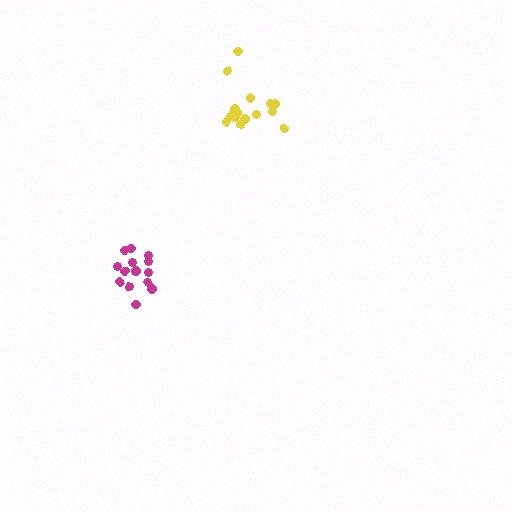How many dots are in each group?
Group 1: 16 dots, Group 2: 15 dots (31 total).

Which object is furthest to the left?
The magenta cluster is leftmost.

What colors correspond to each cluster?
The clusters are colored: yellow, magenta.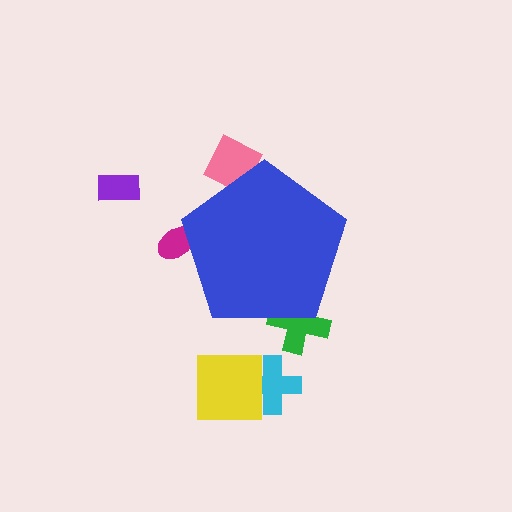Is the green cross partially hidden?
Yes, the green cross is partially hidden behind the blue pentagon.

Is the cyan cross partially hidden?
No, the cyan cross is fully visible.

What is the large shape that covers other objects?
A blue pentagon.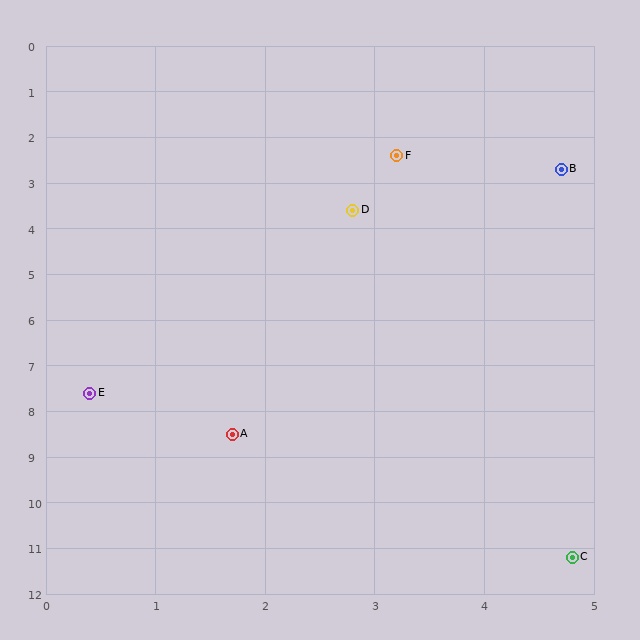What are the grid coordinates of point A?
Point A is at approximately (1.7, 8.5).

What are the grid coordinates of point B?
Point B is at approximately (4.7, 2.7).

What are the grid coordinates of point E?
Point E is at approximately (0.4, 7.6).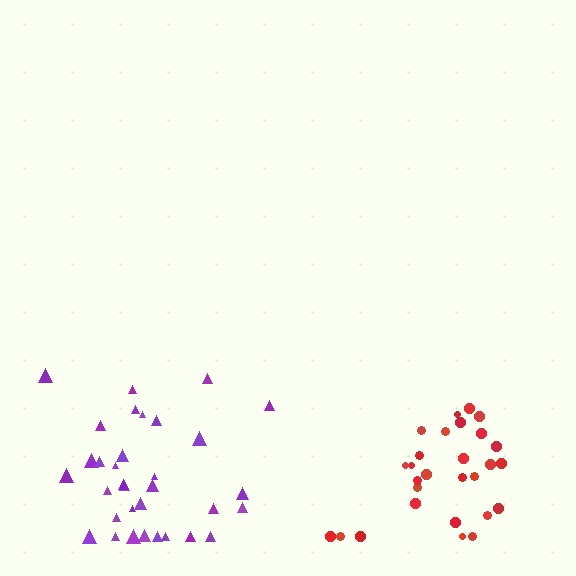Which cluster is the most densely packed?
Purple.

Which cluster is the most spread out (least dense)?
Red.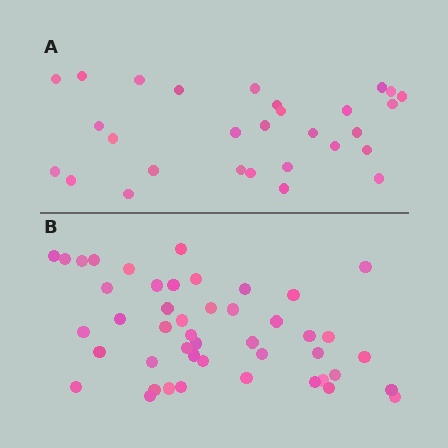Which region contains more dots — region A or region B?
Region B (the bottom region) has more dots.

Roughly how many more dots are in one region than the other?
Region B has approximately 15 more dots than region A.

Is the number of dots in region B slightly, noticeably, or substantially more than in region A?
Region B has substantially more. The ratio is roughly 1.6 to 1.